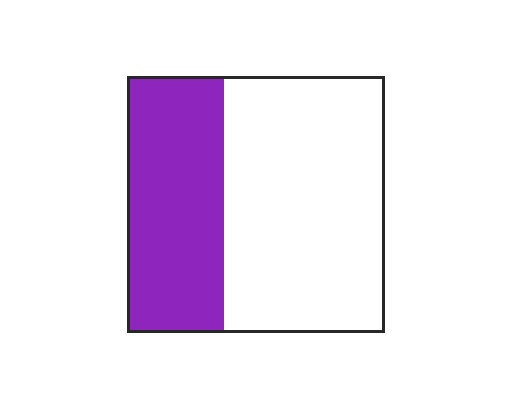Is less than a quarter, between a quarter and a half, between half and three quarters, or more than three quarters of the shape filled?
Between a quarter and a half.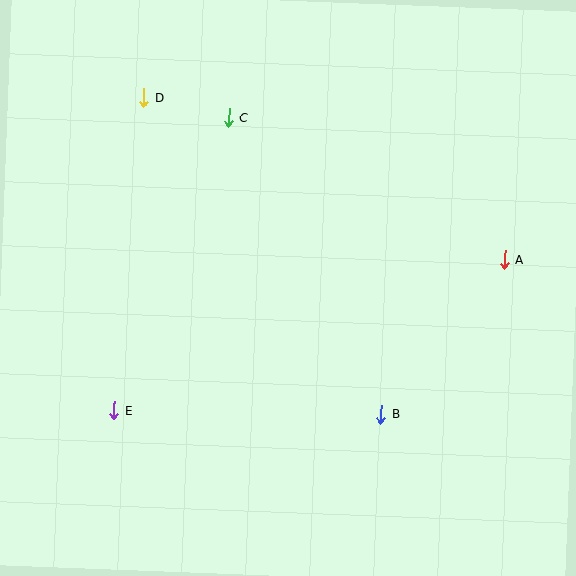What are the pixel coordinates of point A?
Point A is at (505, 259).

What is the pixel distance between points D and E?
The distance between D and E is 314 pixels.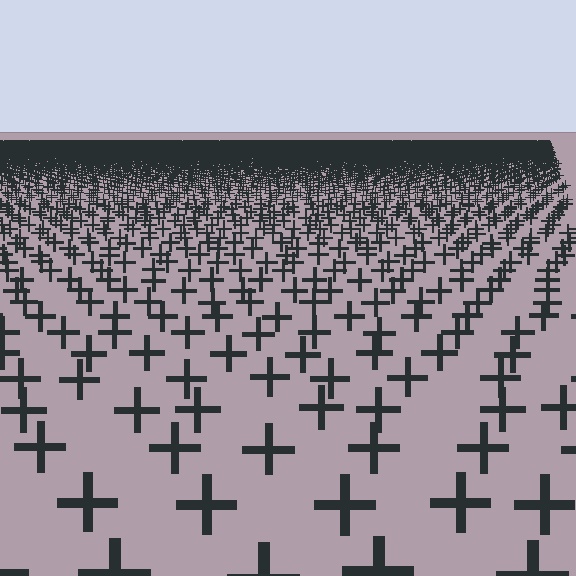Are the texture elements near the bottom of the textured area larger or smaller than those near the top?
Larger. Near the bottom, elements are closer to the viewer and appear at a bigger on-screen size.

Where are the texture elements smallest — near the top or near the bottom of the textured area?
Near the top.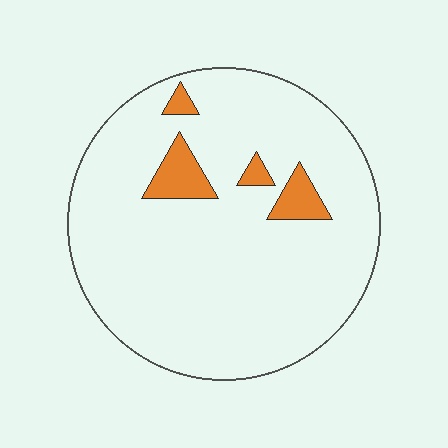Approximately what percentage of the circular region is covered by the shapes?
Approximately 10%.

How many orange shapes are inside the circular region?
4.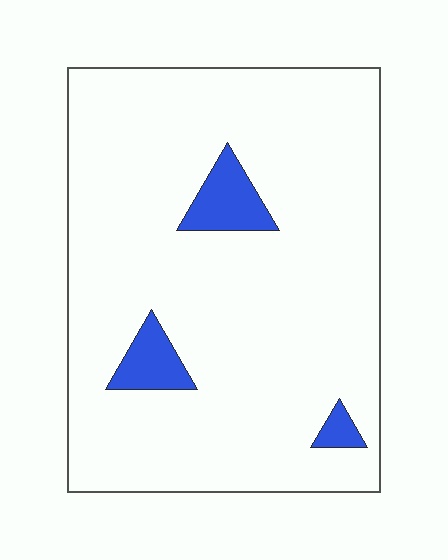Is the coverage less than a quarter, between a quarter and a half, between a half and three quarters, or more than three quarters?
Less than a quarter.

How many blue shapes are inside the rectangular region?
3.